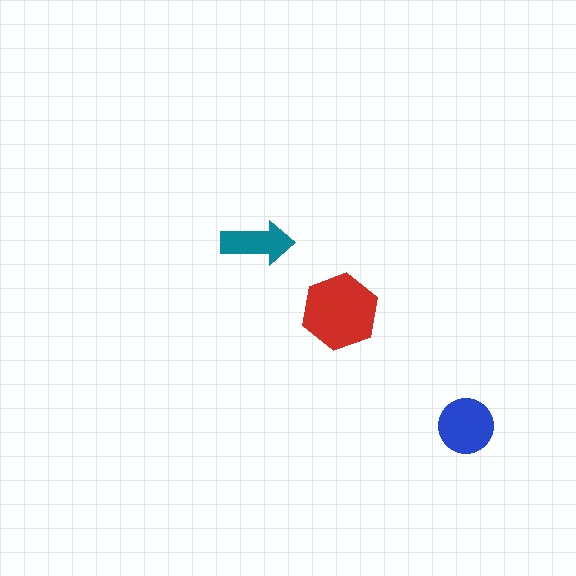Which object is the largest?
The red hexagon.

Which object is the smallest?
The teal arrow.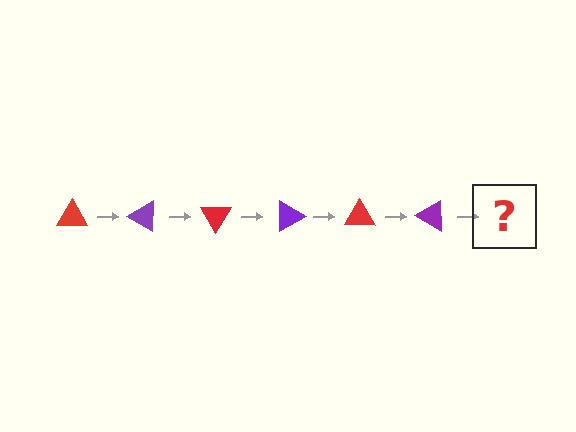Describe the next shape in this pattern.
It should be a red triangle, rotated 180 degrees from the start.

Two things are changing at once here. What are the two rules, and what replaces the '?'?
The two rules are that it rotates 30 degrees each step and the color cycles through red and purple. The '?' should be a red triangle, rotated 180 degrees from the start.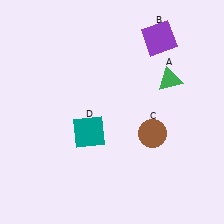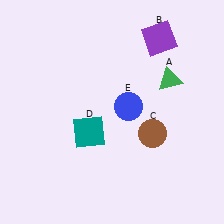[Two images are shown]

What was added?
A blue circle (E) was added in Image 2.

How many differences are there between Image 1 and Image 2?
There is 1 difference between the two images.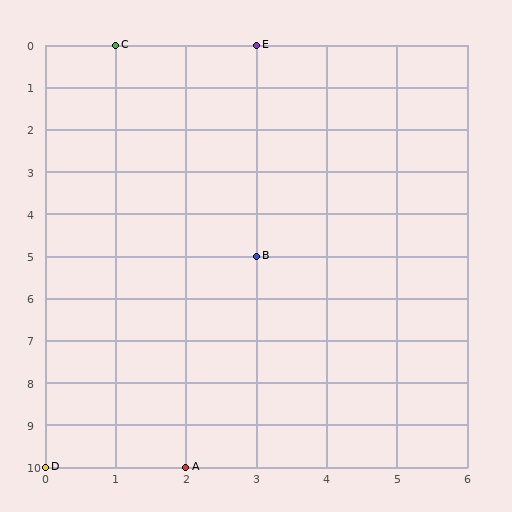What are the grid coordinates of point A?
Point A is at grid coordinates (2, 10).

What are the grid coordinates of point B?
Point B is at grid coordinates (3, 5).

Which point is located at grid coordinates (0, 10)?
Point D is at (0, 10).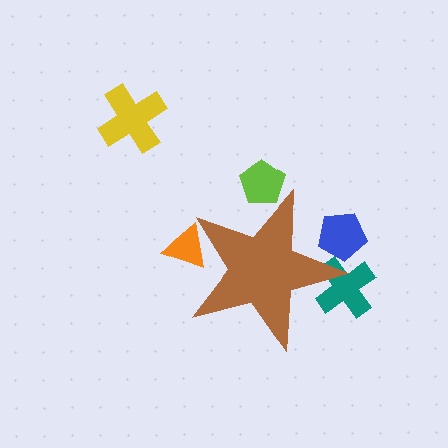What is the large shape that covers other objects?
A brown star.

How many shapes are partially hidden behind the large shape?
4 shapes are partially hidden.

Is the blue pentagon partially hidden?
Yes, the blue pentagon is partially hidden behind the brown star.